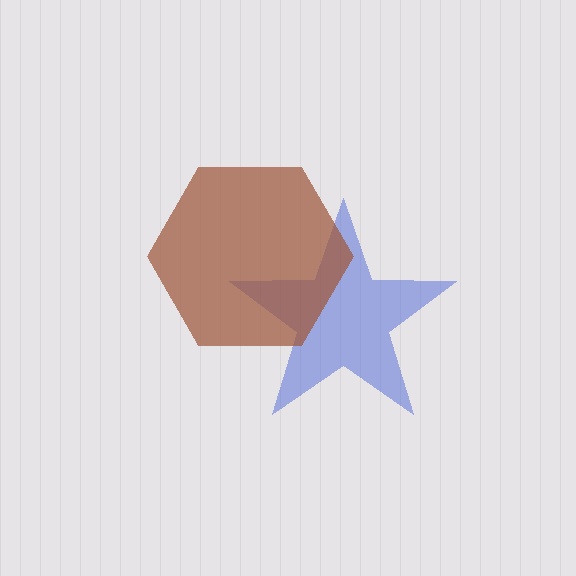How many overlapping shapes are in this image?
There are 2 overlapping shapes in the image.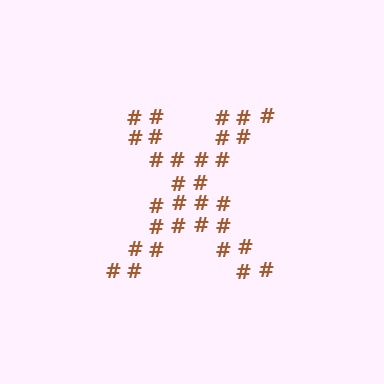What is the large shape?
The large shape is the letter X.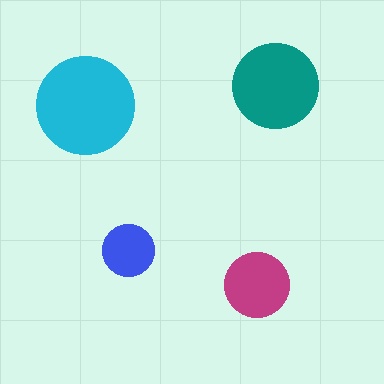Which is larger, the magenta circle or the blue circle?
The magenta one.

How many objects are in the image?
There are 4 objects in the image.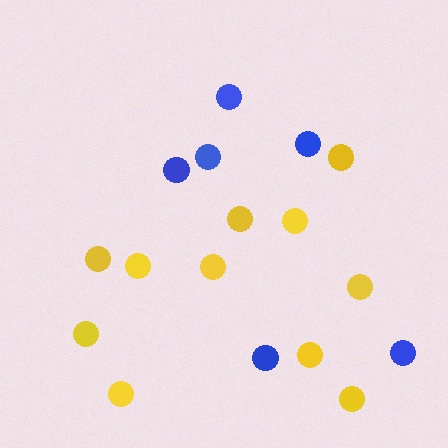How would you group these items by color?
There are 2 groups: one group of blue circles (6) and one group of yellow circles (11).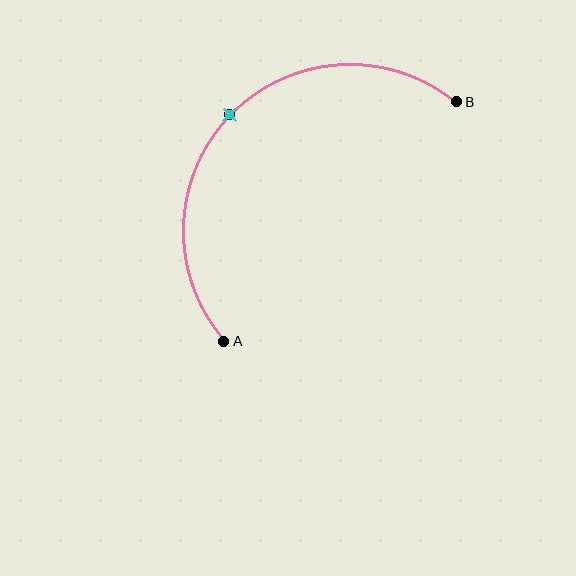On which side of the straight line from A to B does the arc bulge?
The arc bulges above and to the left of the straight line connecting A and B.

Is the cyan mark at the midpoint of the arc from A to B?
Yes. The cyan mark lies on the arc at equal arc-length from both A and B — it is the arc midpoint.